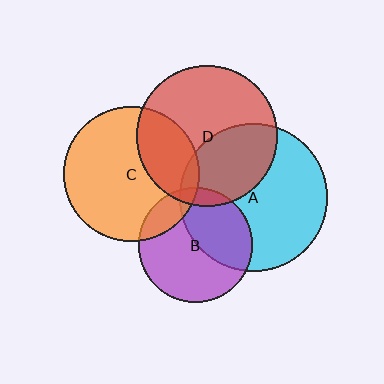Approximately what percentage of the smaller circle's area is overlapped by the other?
Approximately 35%.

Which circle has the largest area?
Circle A (cyan).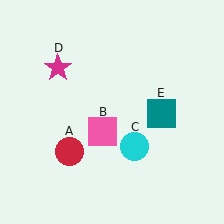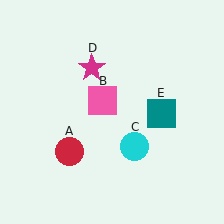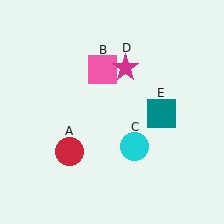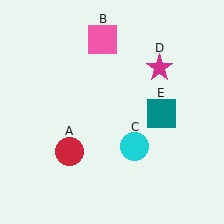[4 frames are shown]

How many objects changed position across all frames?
2 objects changed position: pink square (object B), magenta star (object D).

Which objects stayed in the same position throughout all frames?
Red circle (object A) and cyan circle (object C) and teal square (object E) remained stationary.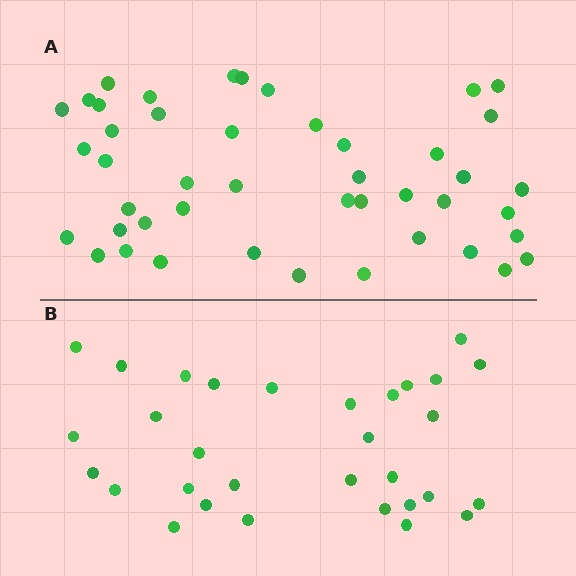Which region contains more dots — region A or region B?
Region A (the top region) has more dots.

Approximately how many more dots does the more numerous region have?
Region A has approximately 15 more dots than region B.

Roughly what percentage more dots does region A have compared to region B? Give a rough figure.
About 45% more.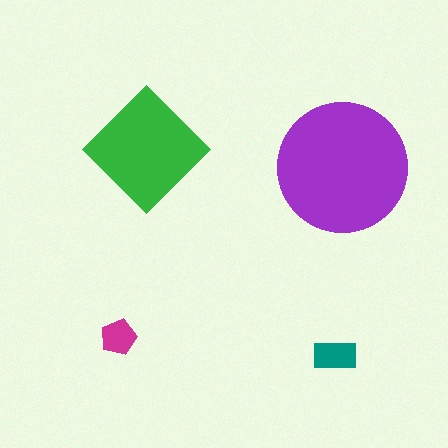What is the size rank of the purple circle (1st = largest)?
1st.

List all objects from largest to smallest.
The purple circle, the green diamond, the teal rectangle, the magenta pentagon.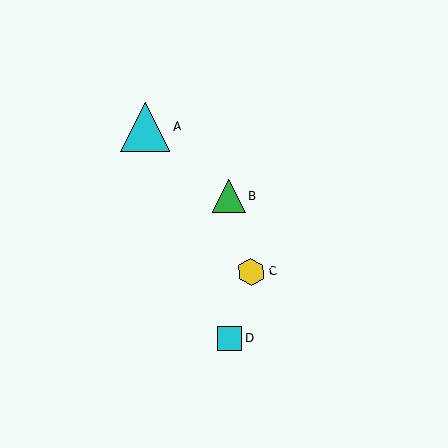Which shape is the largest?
The cyan triangle (labeled A) is the largest.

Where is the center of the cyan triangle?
The center of the cyan triangle is at (145, 127).